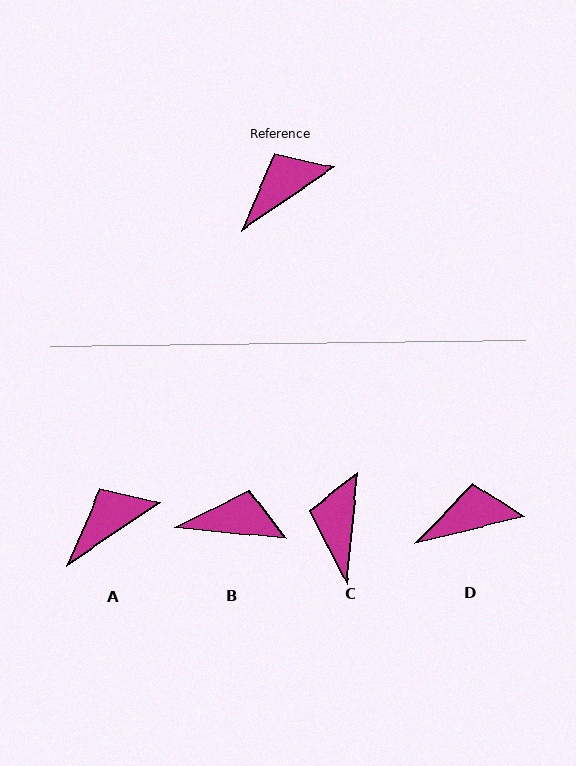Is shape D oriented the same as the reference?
No, it is off by about 20 degrees.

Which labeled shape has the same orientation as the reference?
A.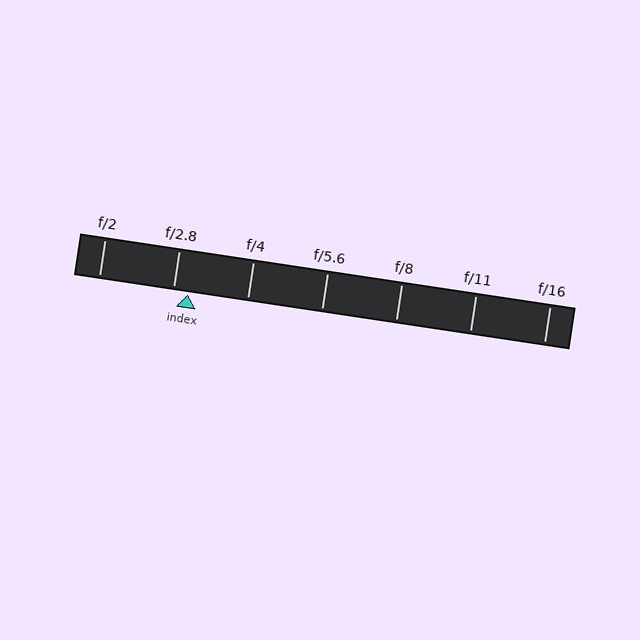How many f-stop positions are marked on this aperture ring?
There are 7 f-stop positions marked.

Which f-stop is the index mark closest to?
The index mark is closest to f/2.8.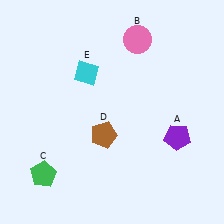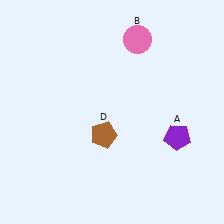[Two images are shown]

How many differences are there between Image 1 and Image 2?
There are 2 differences between the two images.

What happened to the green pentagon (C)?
The green pentagon (C) was removed in Image 2. It was in the bottom-left area of Image 1.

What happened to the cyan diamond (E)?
The cyan diamond (E) was removed in Image 2. It was in the top-left area of Image 1.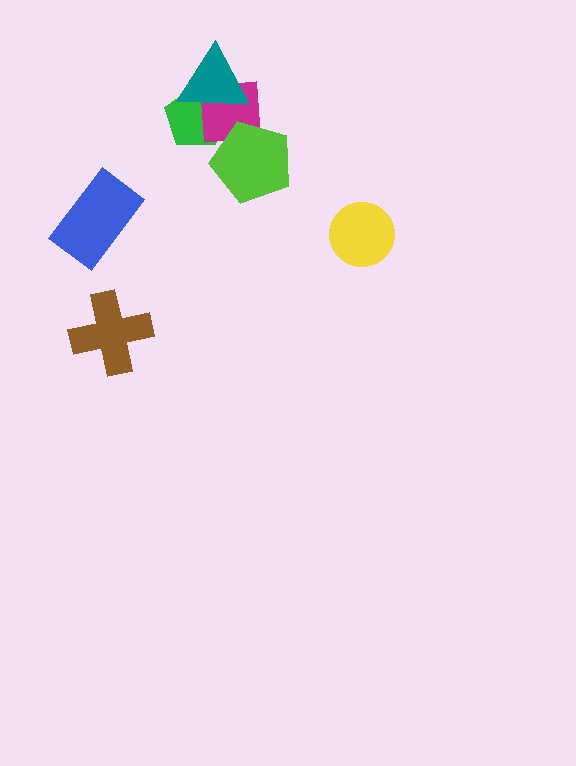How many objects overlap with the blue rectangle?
0 objects overlap with the blue rectangle.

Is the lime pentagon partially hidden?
No, no other shape covers it.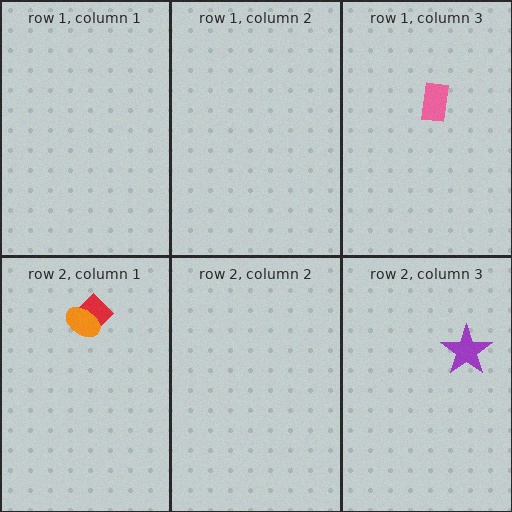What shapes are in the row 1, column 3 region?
The pink rectangle.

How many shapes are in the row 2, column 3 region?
1.